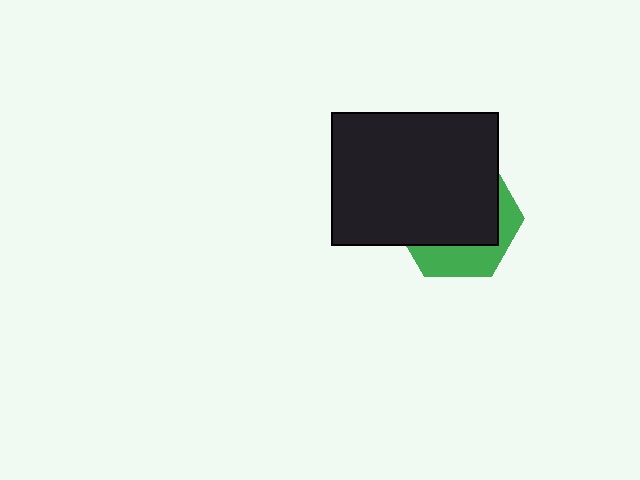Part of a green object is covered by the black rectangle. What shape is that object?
It is a hexagon.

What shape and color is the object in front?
The object in front is a black rectangle.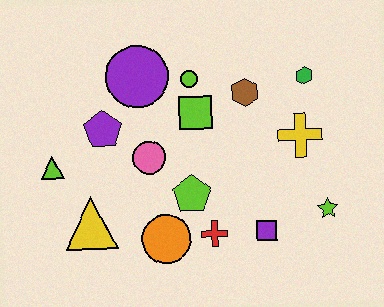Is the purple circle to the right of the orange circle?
No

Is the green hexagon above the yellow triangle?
Yes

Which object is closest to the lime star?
The purple square is closest to the lime star.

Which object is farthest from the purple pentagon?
The lime star is farthest from the purple pentagon.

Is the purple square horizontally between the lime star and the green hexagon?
No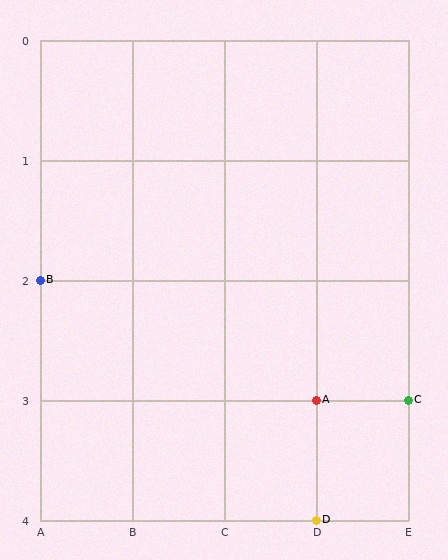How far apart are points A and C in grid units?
Points A and C are 1 column apart.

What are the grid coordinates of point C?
Point C is at grid coordinates (E, 3).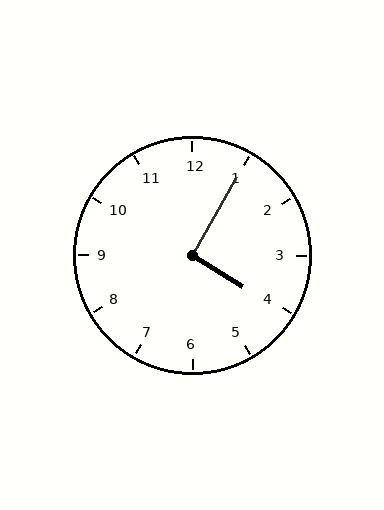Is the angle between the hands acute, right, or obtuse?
It is right.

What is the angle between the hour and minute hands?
Approximately 92 degrees.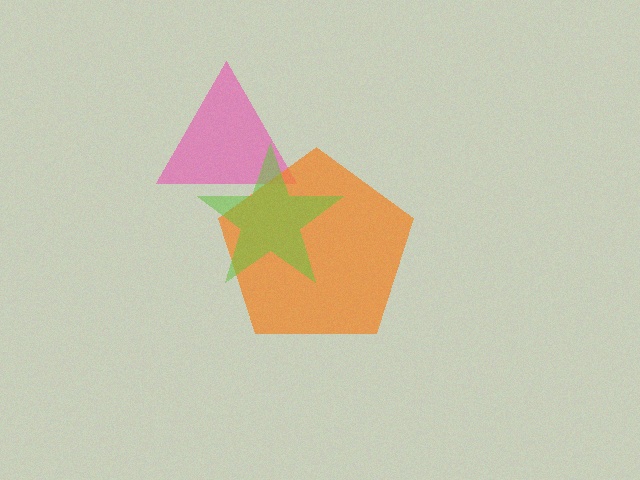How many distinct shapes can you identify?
There are 3 distinct shapes: a pink triangle, an orange pentagon, a lime star.